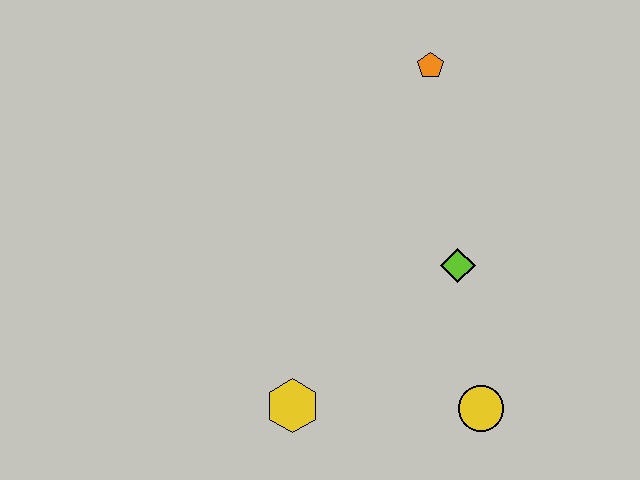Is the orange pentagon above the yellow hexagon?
Yes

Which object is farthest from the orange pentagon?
The yellow hexagon is farthest from the orange pentagon.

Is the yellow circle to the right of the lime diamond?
Yes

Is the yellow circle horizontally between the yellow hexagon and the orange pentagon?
No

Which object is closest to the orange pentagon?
The lime diamond is closest to the orange pentagon.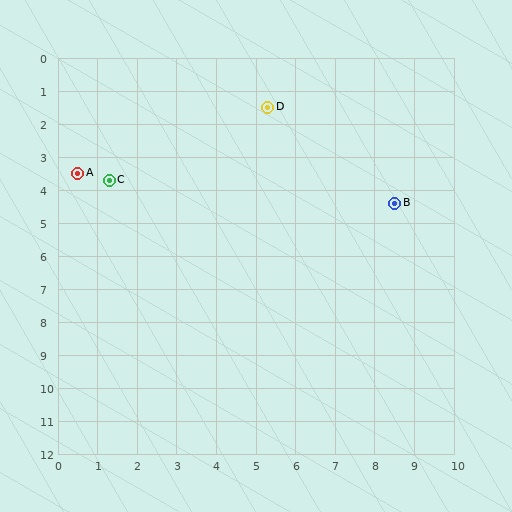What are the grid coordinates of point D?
Point D is at approximately (5.3, 1.5).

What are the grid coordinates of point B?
Point B is at approximately (8.5, 4.4).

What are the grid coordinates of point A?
Point A is at approximately (0.5, 3.5).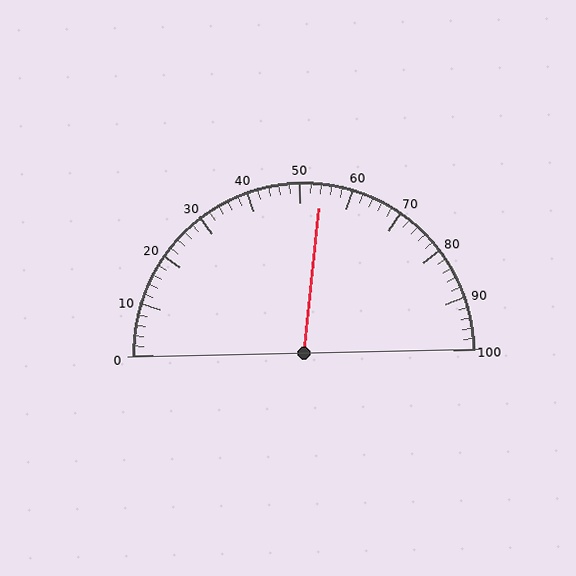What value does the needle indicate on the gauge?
The needle indicates approximately 54.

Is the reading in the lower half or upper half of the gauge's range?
The reading is in the upper half of the range (0 to 100).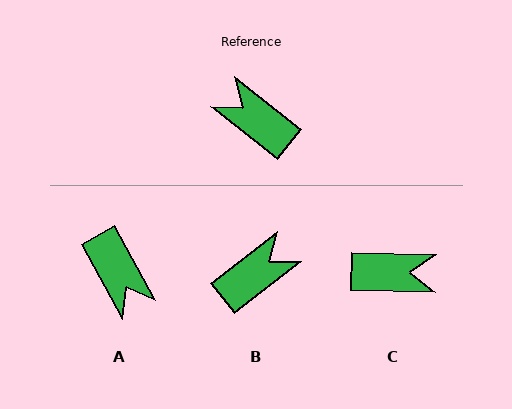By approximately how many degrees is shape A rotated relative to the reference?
Approximately 157 degrees counter-clockwise.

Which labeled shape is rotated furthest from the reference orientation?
A, about 157 degrees away.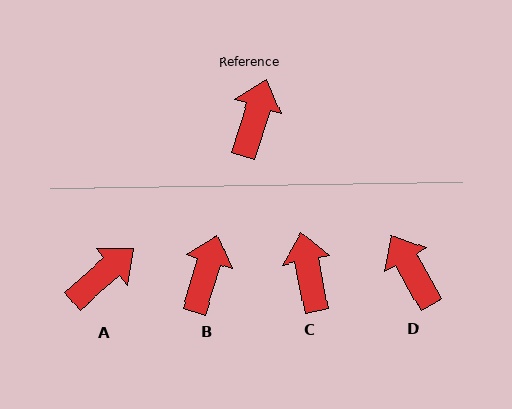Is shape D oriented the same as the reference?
No, it is off by about 47 degrees.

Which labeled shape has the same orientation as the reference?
B.